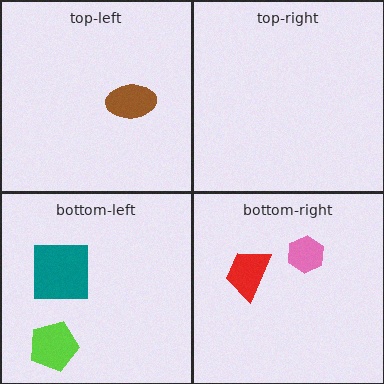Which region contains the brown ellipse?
The top-left region.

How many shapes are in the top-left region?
1.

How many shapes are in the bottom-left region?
2.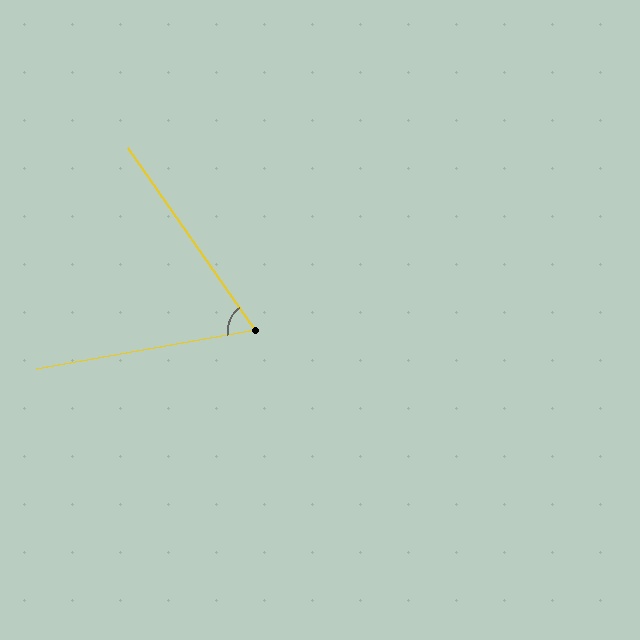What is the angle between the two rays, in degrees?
Approximately 65 degrees.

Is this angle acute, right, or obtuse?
It is acute.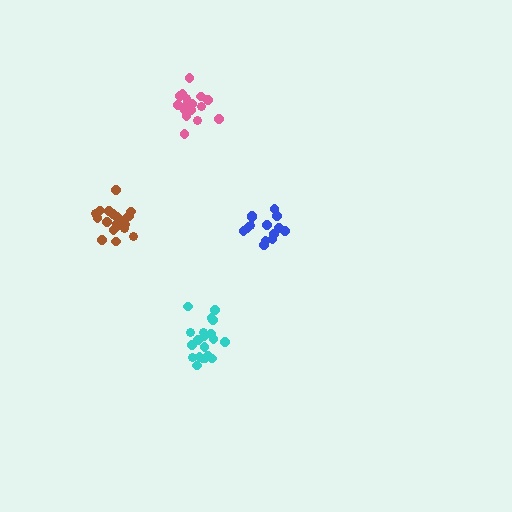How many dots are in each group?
Group 1: 20 dots, Group 2: 14 dots, Group 3: 20 dots, Group 4: 19 dots (73 total).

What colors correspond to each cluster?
The clusters are colored: brown, blue, cyan, pink.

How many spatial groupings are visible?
There are 4 spatial groupings.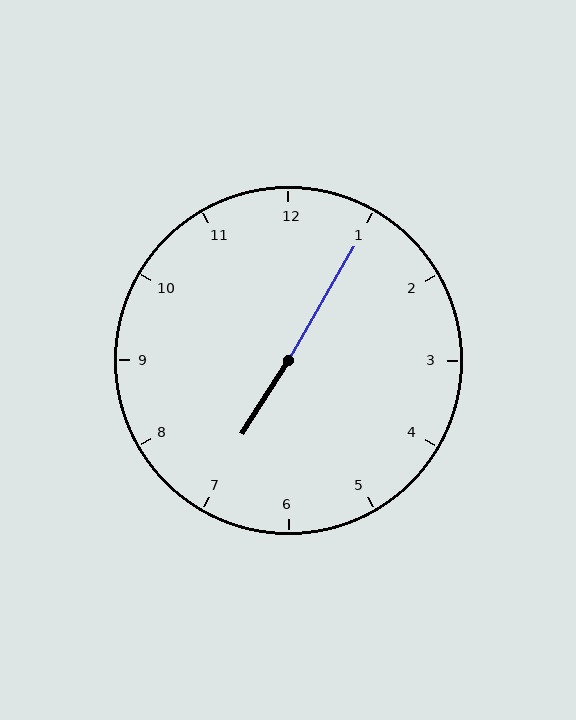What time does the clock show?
7:05.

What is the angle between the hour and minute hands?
Approximately 178 degrees.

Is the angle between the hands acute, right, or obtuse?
It is obtuse.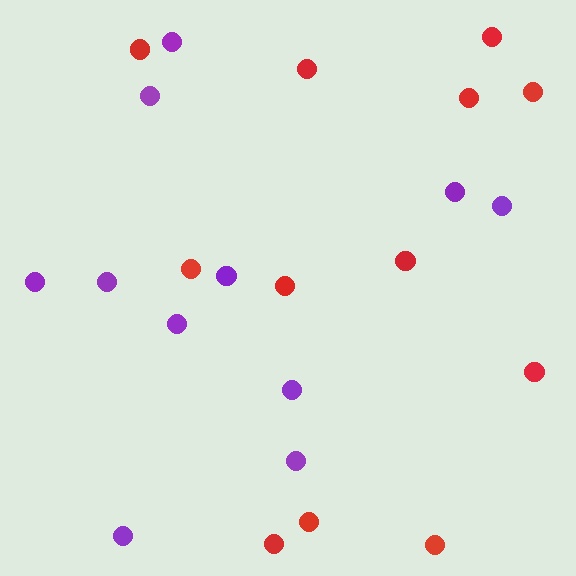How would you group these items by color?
There are 2 groups: one group of purple circles (11) and one group of red circles (12).